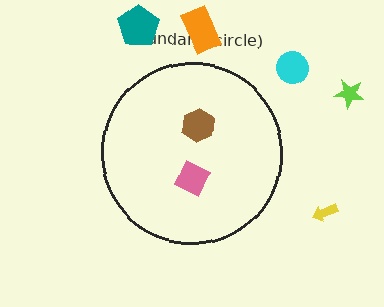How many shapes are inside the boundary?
2 inside, 5 outside.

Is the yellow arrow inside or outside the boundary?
Outside.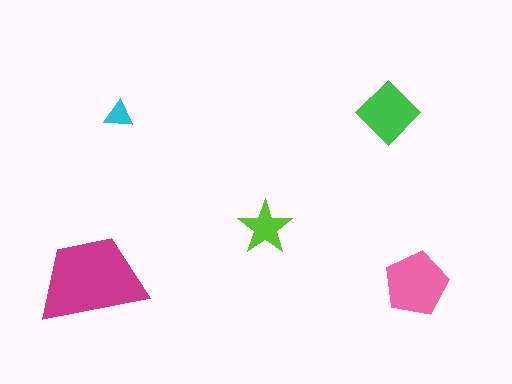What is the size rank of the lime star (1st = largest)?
4th.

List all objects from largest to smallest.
The magenta trapezoid, the pink pentagon, the green diamond, the lime star, the cyan triangle.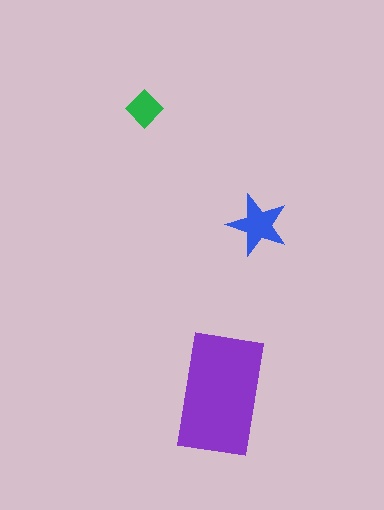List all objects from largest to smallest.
The purple rectangle, the blue star, the green diamond.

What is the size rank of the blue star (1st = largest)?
2nd.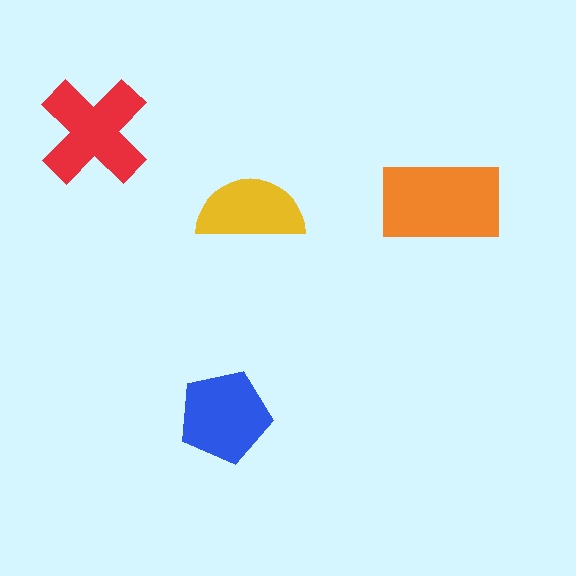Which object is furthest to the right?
The orange rectangle is rightmost.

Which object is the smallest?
The yellow semicircle.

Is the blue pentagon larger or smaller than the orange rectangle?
Smaller.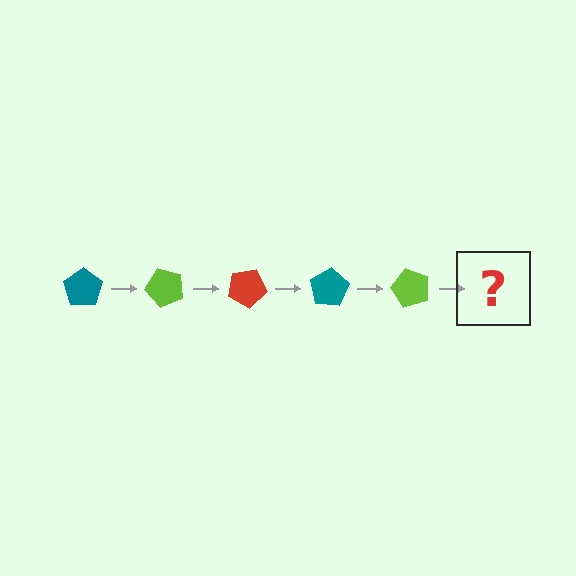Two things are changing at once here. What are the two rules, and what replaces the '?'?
The two rules are that it rotates 50 degrees each step and the color cycles through teal, lime, and red. The '?' should be a red pentagon, rotated 250 degrees from the start.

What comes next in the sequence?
The next element should be a red pentagon, rotated 250 degrees from the start.